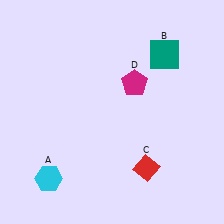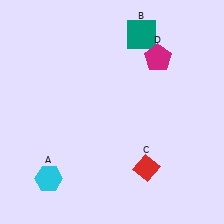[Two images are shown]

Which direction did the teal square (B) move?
The teal square (B) moved left.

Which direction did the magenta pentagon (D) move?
The magenta pentagon (D) moved up.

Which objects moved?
The objects that moved are: the teal square (B), the magenta pentagon (D).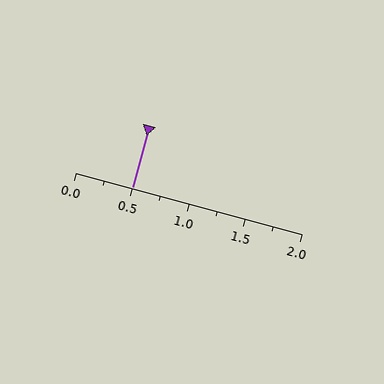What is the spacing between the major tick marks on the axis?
The major ticks are spaced 0.5 apart.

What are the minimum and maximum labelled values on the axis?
The axis runs from 0.0 to 2.0.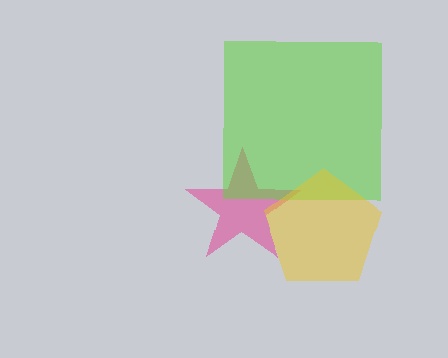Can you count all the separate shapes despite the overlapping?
Yes, there are 3 separate shapes.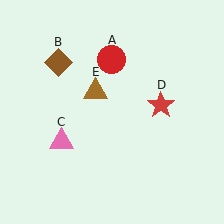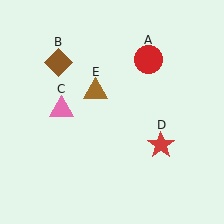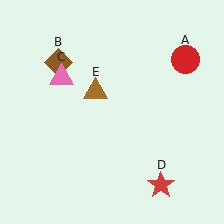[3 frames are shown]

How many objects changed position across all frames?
3 objects changed position: red circle (object A), pink triangle (object C), red star (object D).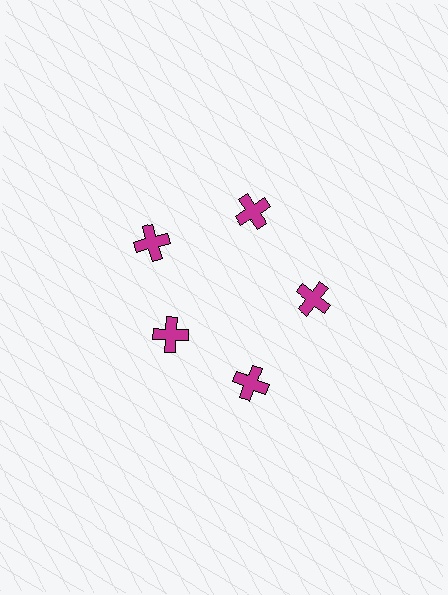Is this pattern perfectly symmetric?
No. The 5 magenta crosses are arranged in a ring, but one element near the 8 o'clock position is pulled inward toward the center, breaking the 5-fold rotational symmetry.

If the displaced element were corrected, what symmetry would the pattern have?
It would have 5-fold rotational symmetry — the pattern would map onto itself every 72 degrees.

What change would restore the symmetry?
The symmetry would be restored by moving it outward, back onto the ring so that all 5 crosses sit at equal angles and equal distance from the center.